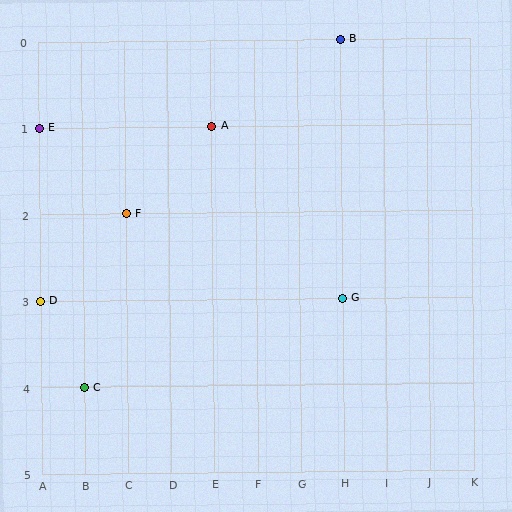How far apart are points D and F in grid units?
Points D and F are 2 columns and 1 row apart (about 2.2 grid units diagonally).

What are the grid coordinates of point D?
Point D is at grid coordinates (A, 3).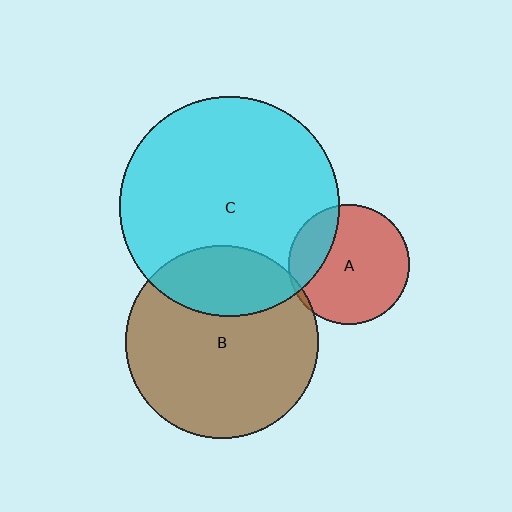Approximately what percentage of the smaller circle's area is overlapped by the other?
Approximately 25%.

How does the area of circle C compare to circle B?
Approximately 1.3 times.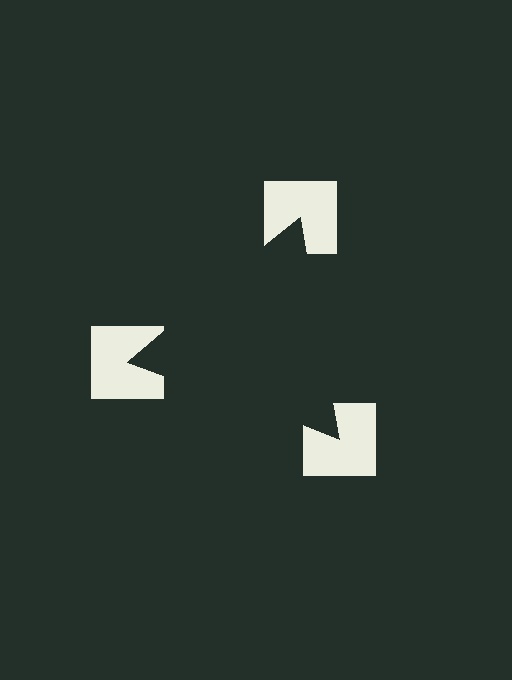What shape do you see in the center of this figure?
An illusory triangle — its edges are inferred from the aligned wedge cuts in the notched squares, not physically drawn.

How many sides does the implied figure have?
3 sides.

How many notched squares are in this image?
There are 3 — one at each vertex of the illusory triangle.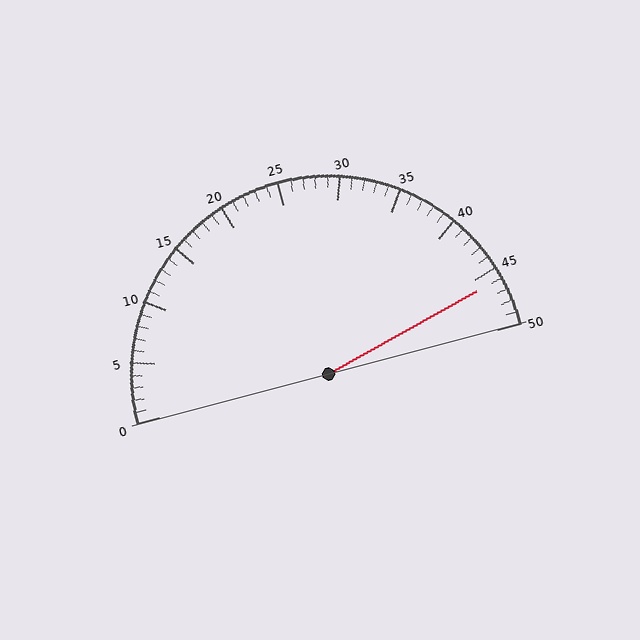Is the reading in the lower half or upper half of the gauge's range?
The reading is in the upper half of the range (0 to 50).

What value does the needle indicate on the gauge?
The needle indicates approximately 46.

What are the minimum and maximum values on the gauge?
The gauge ranges from 0 to 50.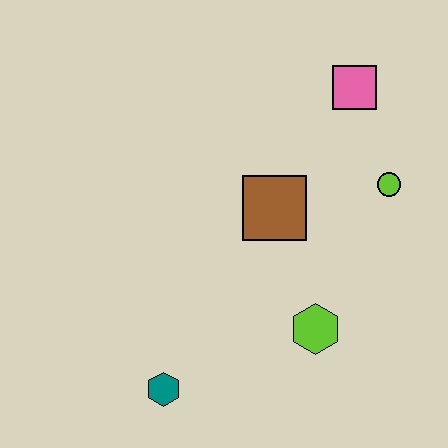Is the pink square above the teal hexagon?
Yes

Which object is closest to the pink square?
The lime circle is closest to the pink square.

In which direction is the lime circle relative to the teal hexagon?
The lime circle is to the right of the teal hexagon.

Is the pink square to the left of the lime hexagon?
No